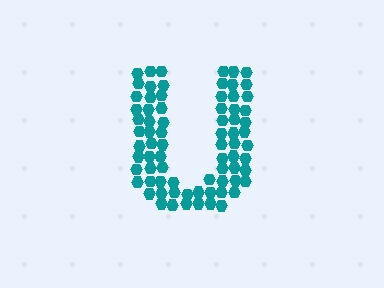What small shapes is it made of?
It is made of small hexagons.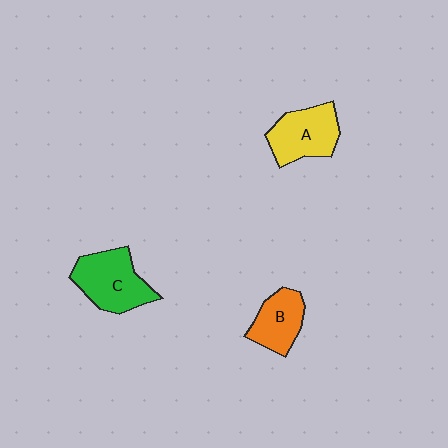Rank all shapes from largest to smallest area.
From largest to smallest: C (green), A (yellow), B (orange).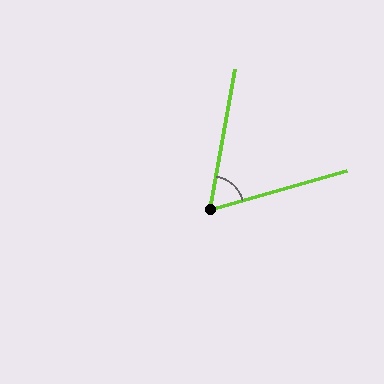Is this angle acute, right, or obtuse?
It is acute.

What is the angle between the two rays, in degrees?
Approximately 64 degrees.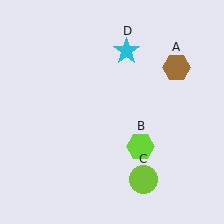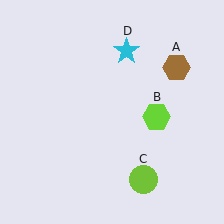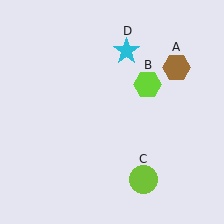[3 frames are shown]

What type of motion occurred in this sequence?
The lime hexagon (object B) rotated counterclockwise around the center of the scene.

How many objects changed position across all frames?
1 object changed position: lime hexagon (object B).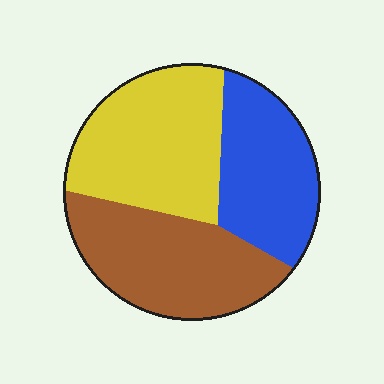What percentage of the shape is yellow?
Yellow covers roughly 35% of the shape.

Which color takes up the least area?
Blue, at roughly 30%.